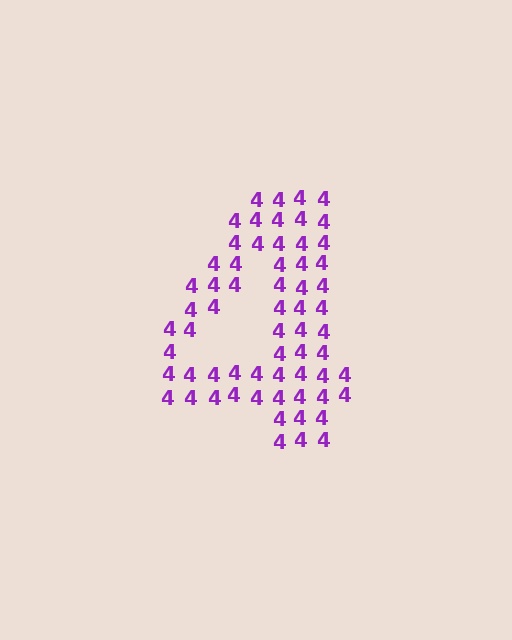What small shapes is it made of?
It is made of small digit 4's.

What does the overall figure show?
The overall figure shows the digit 4.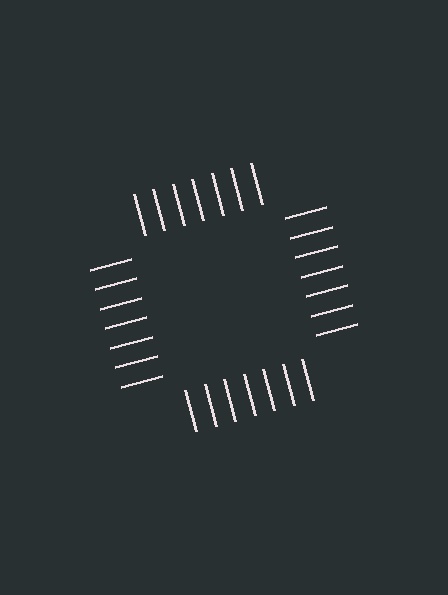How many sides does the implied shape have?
4 sides — the line-ends trace a square.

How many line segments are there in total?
28 — 7 along each of the 4 edges.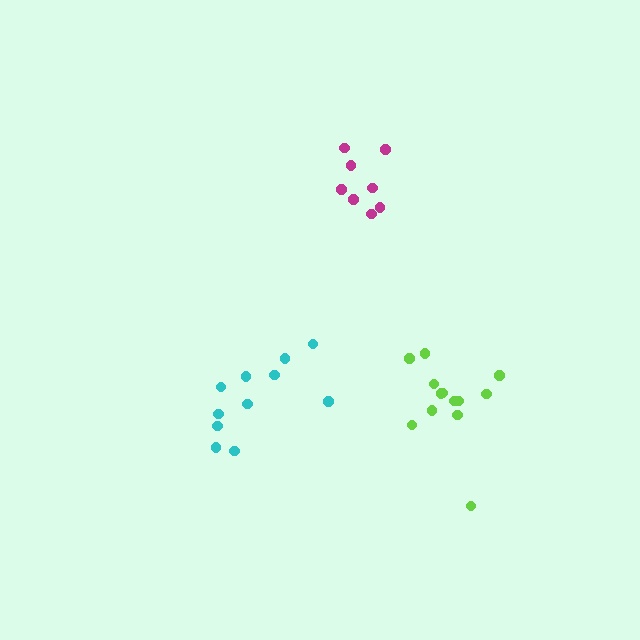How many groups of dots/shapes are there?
There are 3 groups.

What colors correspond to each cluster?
The clusters are colored: magenta, lime, cyan.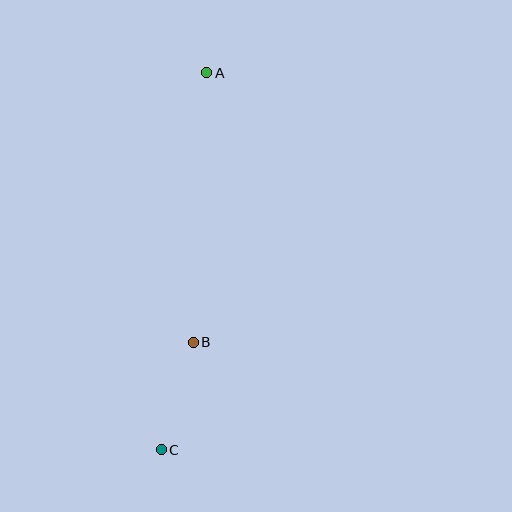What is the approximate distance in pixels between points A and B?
The distance between A and B is approximately 270 pixels.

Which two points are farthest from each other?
Points A and C are farthest from each other.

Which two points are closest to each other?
Points B and C are closest to each other.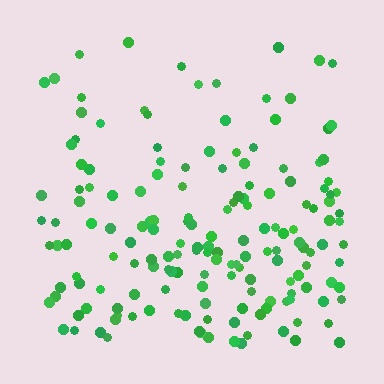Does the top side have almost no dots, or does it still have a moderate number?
Still a moderate number, just noticeably fewer than the bottom.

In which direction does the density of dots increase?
From top to bottom, with the bottom side densest.